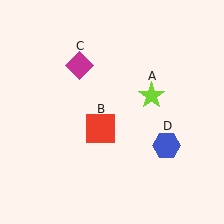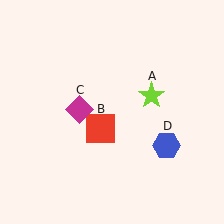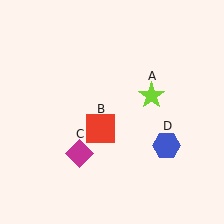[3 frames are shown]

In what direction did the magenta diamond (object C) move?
The magenta diamond (object C) moved down.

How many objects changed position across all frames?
1 object changed position: magenta diamond (object C).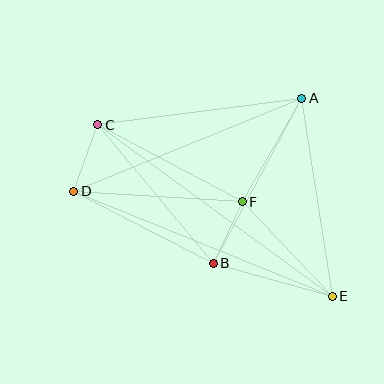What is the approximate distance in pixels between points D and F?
The distance between D and F is approximately 169 pixels.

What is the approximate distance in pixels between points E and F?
The distance between E and F is approximately 130 pixels.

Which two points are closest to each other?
Points B and F are closest to each other.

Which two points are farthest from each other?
Points C and E are farthest from each other.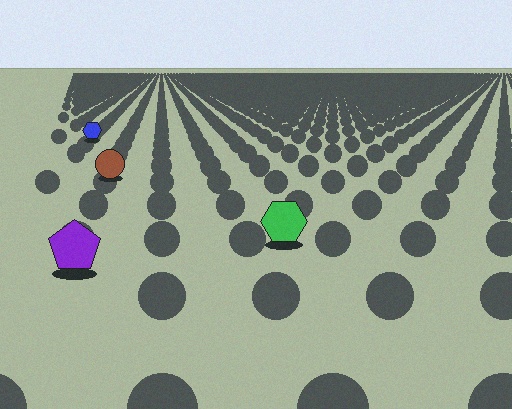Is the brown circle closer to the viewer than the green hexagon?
No. The green hexagon is closer — you can tell from the texture gradient: the ground texture is coarser near it.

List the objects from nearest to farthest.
From nearest to farthest: the purple pentagon, the green hexagon, the brown circle, the blue hexagon.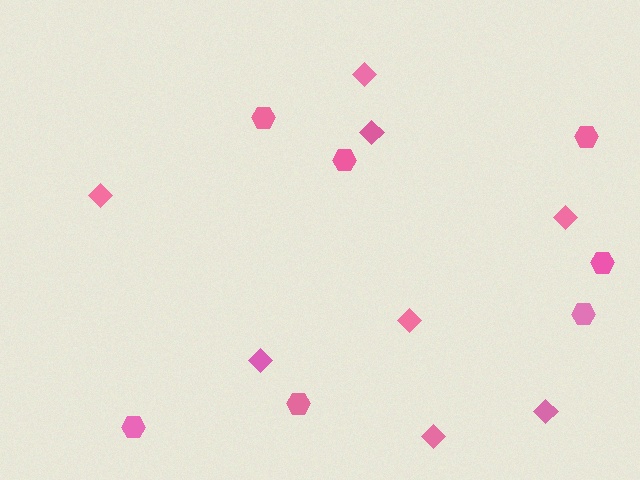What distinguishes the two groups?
There are 2 groups: one group of hexagons (7) and one group of diamonds (8).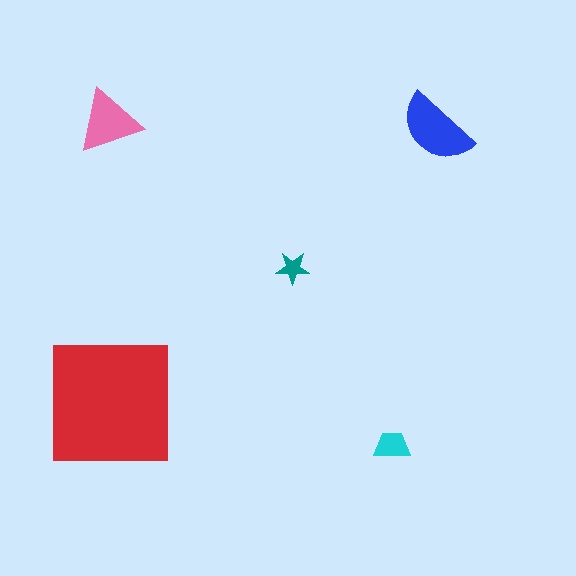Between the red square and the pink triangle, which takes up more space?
The red square.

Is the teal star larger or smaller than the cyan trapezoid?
Smaller.